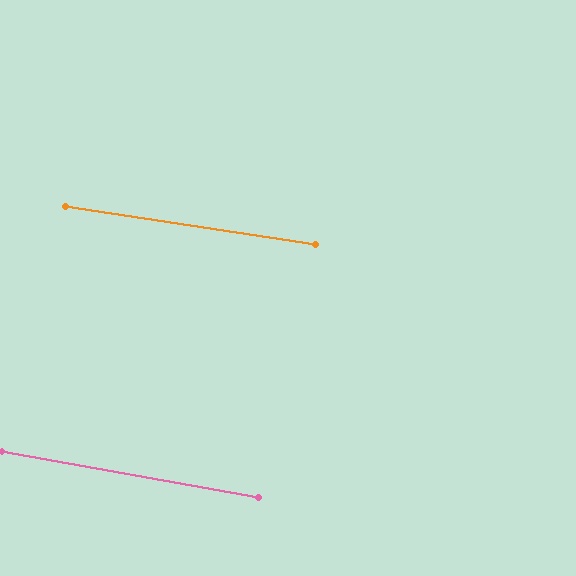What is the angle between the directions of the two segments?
Approximately 1 degree.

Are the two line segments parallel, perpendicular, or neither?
Parallel — their directions differ by only 1.4°.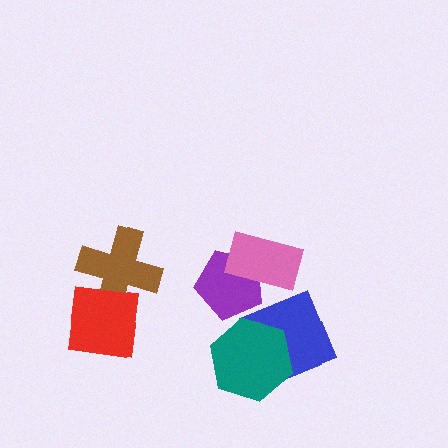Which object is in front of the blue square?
The teal hexagon is in front of the blue square.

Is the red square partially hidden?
No, no other shape covers it.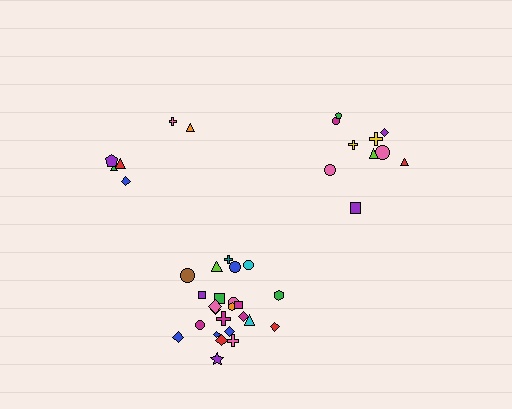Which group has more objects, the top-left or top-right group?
The top-right group.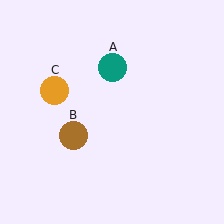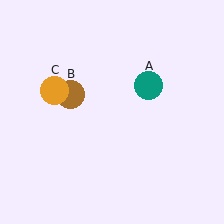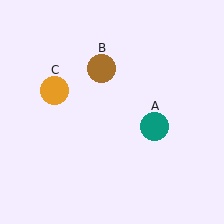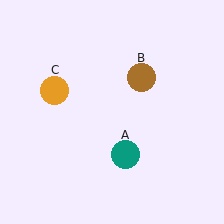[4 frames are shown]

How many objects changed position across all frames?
2 objects changed position: teal circle (object A), brown circle (object B).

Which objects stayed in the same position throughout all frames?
Orange circle (object C) remained stationary.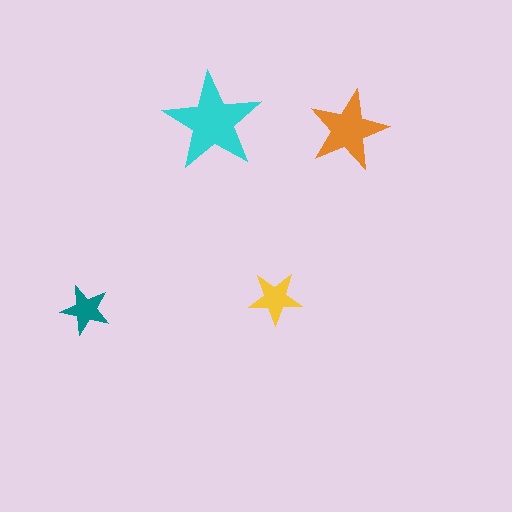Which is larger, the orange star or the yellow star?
The orange one.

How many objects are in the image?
There are 4 objects in the image.